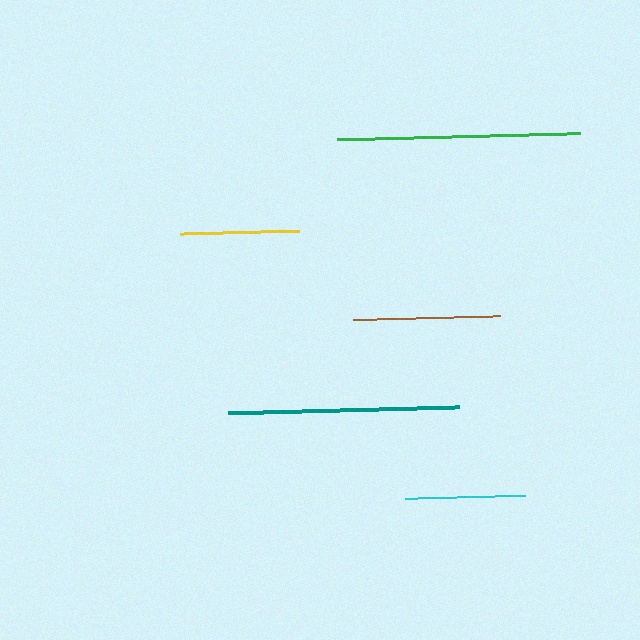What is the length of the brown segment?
The brown segment is approximately 147 pixels long.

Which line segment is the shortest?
The yellow line is the shortest at approximately 119 pixels.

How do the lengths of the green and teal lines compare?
The green and teal lines are approximately the same length.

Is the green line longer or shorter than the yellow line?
The green line is longer than the yellow line.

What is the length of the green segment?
The green segment is approximately 243 pixels long.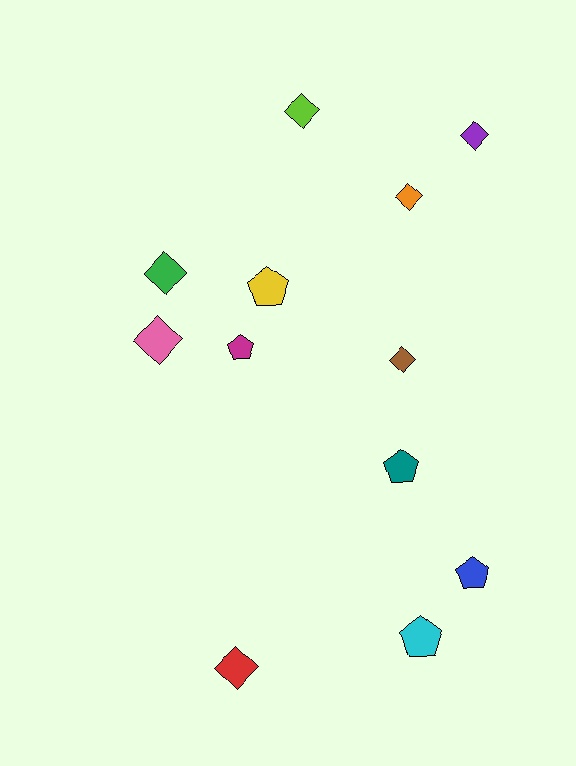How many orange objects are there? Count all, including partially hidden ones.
There is 1 orange object.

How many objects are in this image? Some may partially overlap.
There are 12 objects.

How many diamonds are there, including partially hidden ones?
There are 7 diamonds.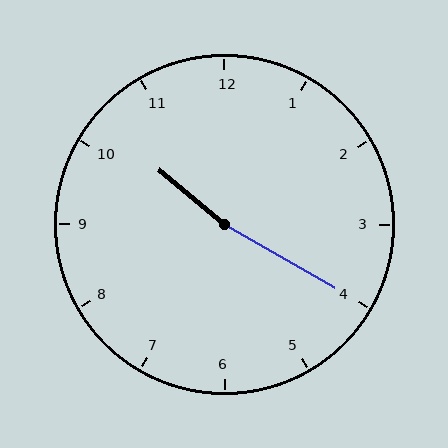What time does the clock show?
10:20.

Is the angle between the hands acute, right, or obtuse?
It is obtuse.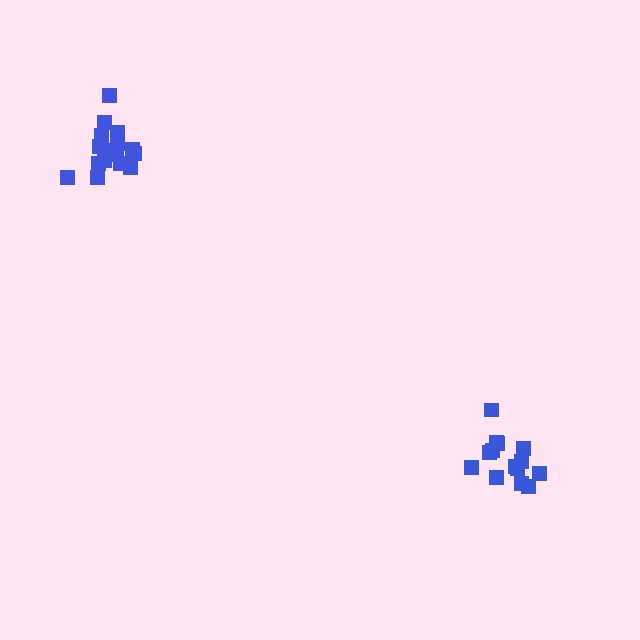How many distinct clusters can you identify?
There are 2 distinct clusters.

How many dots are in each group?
Group 1: 16 dots, Group 2: 14 dots (30 total).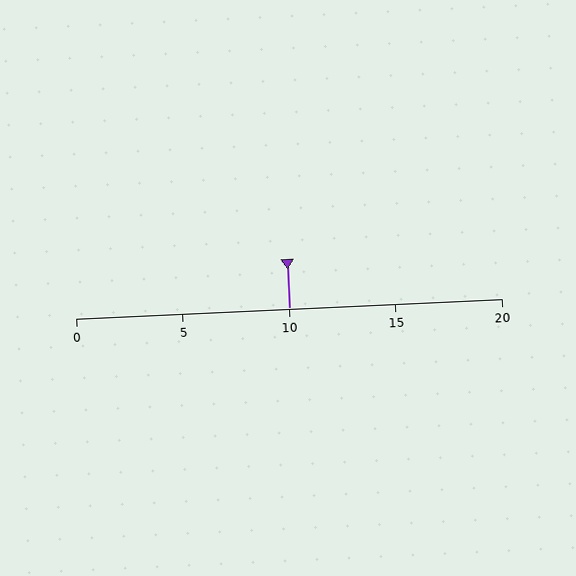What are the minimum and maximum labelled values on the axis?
The axis runs from 0 to 20.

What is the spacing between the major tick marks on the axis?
The major ticks are spaced 5 apart.